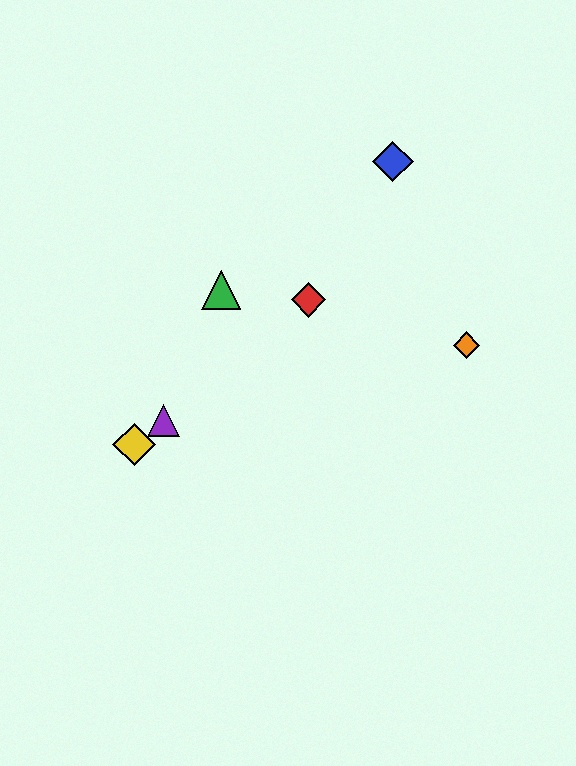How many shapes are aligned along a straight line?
3 shapes (the red diamond, the yellow diamond, the purple triangle) are aligned along a straight line.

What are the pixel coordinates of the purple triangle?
The purple triangle is at (163, 421).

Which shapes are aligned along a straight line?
The red diamond, the yellow diamond, the purple triangle are aligned along a straight line.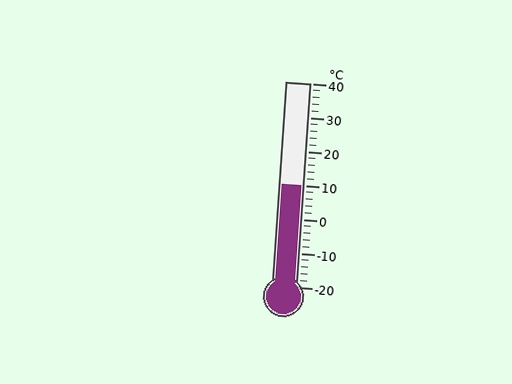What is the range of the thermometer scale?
The thermometer scale ranges from -20°C to 40°C.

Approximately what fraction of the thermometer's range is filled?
The thermometer is filled to approximately 50% of its range.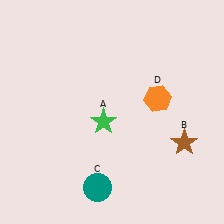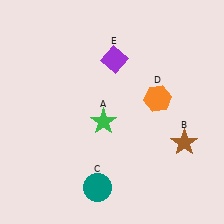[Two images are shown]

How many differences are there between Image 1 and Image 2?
There is 1 difference between the two images.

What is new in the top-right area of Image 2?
A purple diamond (E) was added in the top-right area of Image 2.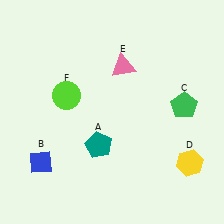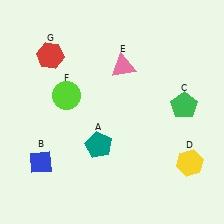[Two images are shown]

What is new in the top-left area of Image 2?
A red hexagon (G) was added in the top-left area of Image 2.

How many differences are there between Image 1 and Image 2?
There is 1 difference between the two images.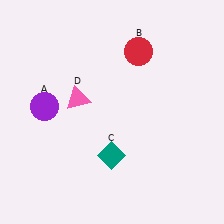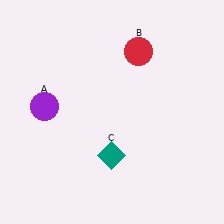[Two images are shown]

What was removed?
The pink triangle (D) was removed in Image 2.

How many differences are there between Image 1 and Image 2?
There is 1 difference between the two images.